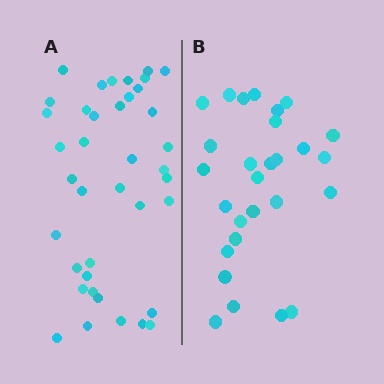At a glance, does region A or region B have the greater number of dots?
Region A (the left region) has more dots.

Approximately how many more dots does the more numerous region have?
Region A has roughly 12 or so more dots than region B.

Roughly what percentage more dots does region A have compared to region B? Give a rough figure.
About 40% more.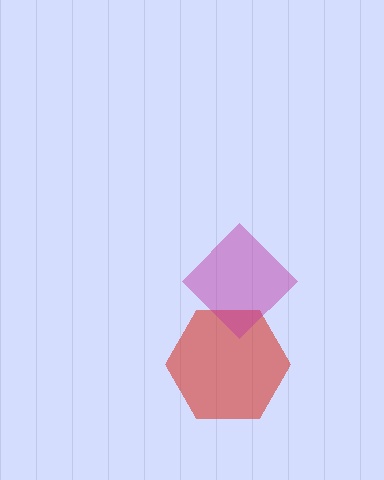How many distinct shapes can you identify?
There are 2 distinct shapes: a red hexagon, a magenta diamond.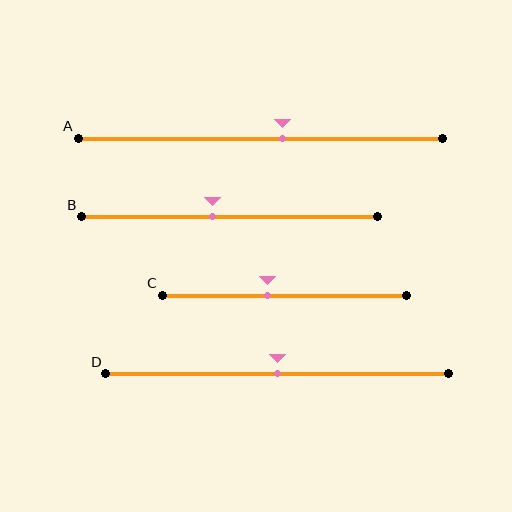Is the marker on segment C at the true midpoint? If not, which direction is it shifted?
No, the marker on segment C is shifted to the left by about 7% of the segment length.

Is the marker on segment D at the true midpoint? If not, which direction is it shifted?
Yes, the marker on segment D is at the true midpoint.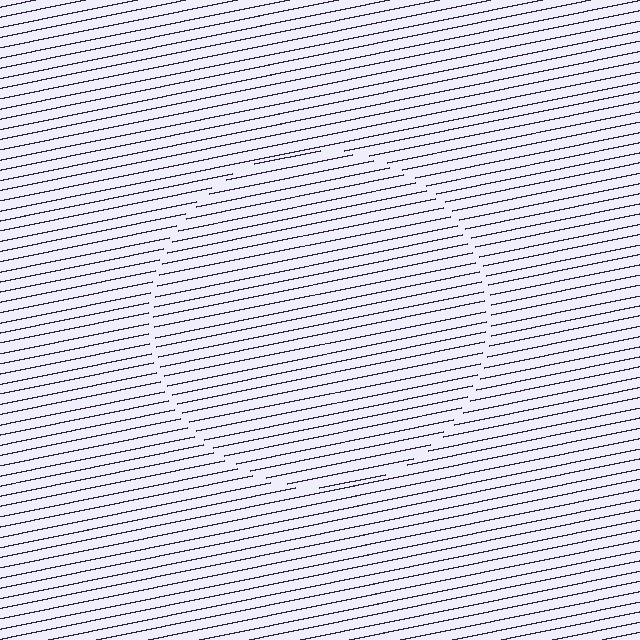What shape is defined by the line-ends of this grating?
An illusory circle. The interior of the shape contains the same grating, shifted by half a period — the contour is defined by the phase discontinuity where line-ends from the inner and outer gratings abut.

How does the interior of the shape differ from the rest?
The interior of the shape contains the same grating, shifted by half a period — the contour is defined by the phase discontinuity where line-ends from the inner and outer gratings abut.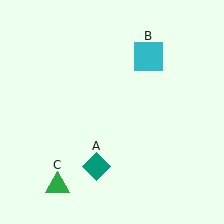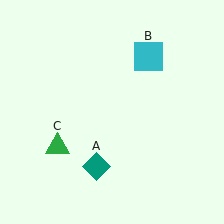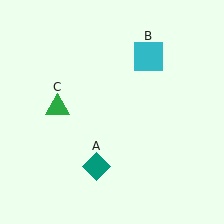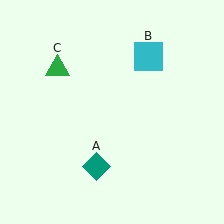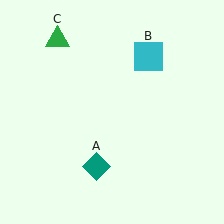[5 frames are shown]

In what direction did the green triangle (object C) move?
The green triangle (object C) moved up.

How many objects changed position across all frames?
1 object changed position: green triangle (object C).